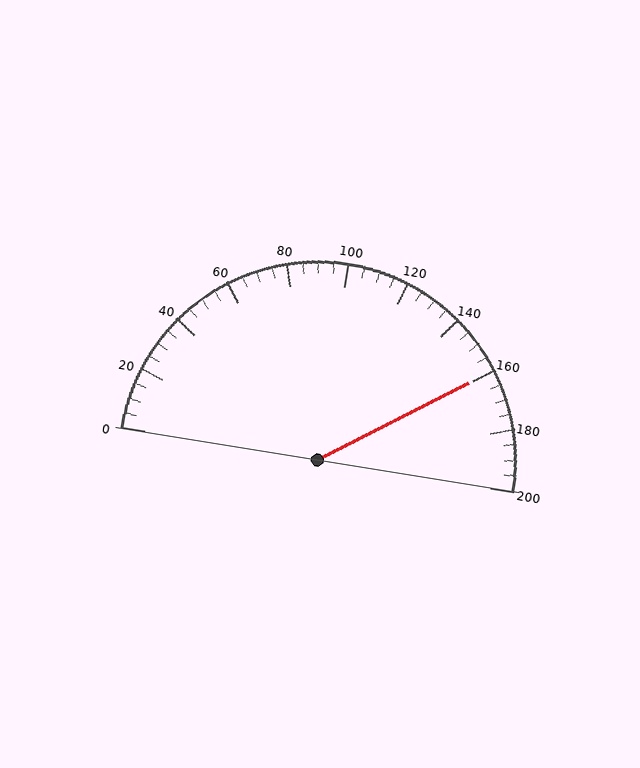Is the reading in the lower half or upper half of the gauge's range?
The reading is in the upper half of the range (0 to 200).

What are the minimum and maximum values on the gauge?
The gauge ranges from 0 to 200.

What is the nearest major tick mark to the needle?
The nearest major tick mark is 160.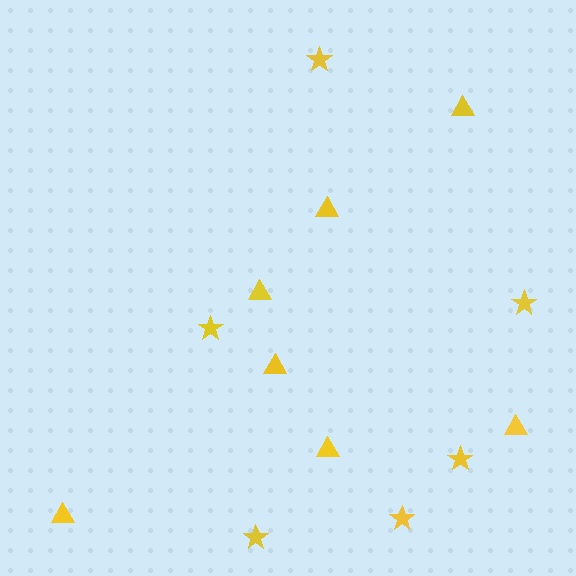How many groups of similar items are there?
There are 2 groups: one group of triangles (7) and one group of stars (6).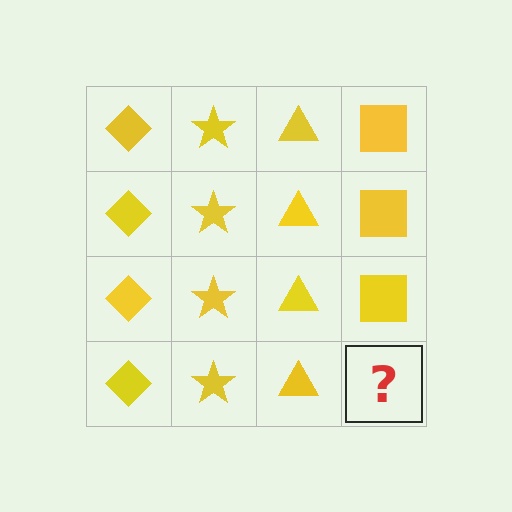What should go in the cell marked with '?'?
The missing cell should contain a yellow square.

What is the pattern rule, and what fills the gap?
The rule is that each column has a consistent shape. The gap should be filled with a yellow square.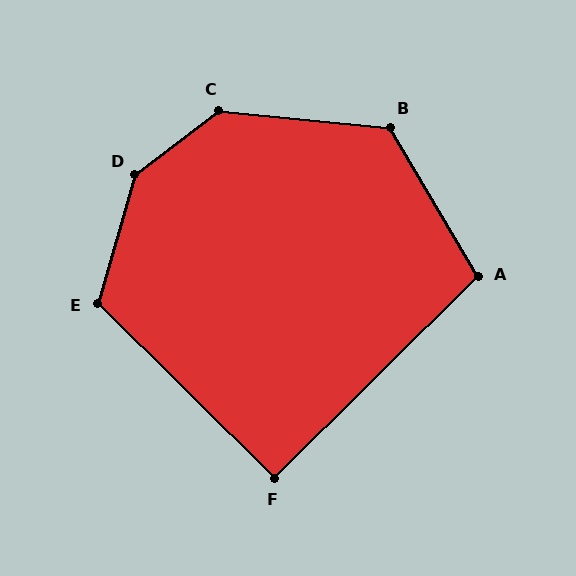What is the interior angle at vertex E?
Approximately 119 degrees (obtuse).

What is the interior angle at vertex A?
Approximately 104 degrees (obtuse).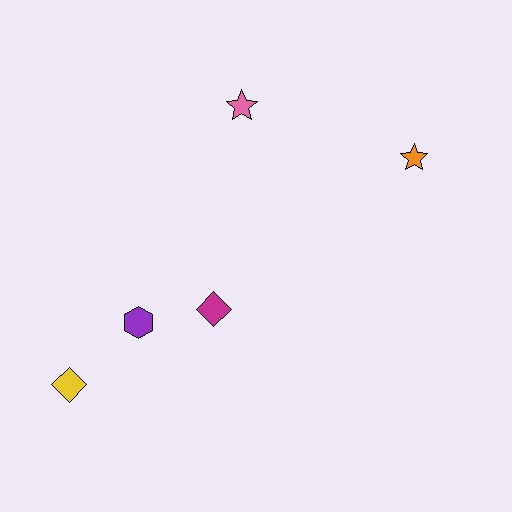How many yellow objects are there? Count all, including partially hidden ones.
There is 1 yellow object.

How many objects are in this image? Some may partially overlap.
There are 5 objects.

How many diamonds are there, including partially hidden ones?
There are 2 diamonds.